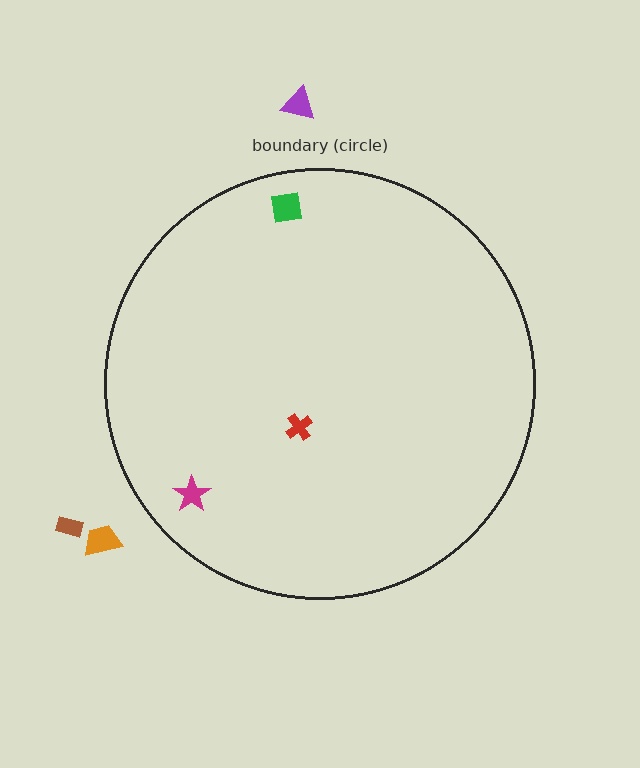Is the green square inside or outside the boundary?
Inside.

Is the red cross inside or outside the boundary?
Inside.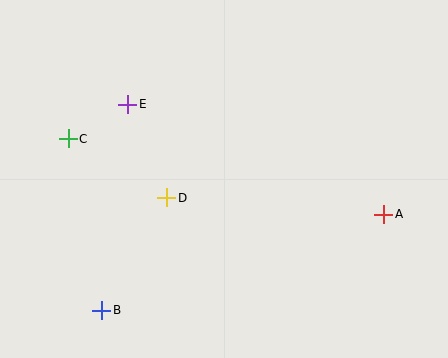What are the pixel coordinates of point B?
Point B is at (102, 310).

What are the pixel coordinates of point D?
Point D is at (167, 198).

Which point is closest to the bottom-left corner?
Point B is closest to the bottom-left corner.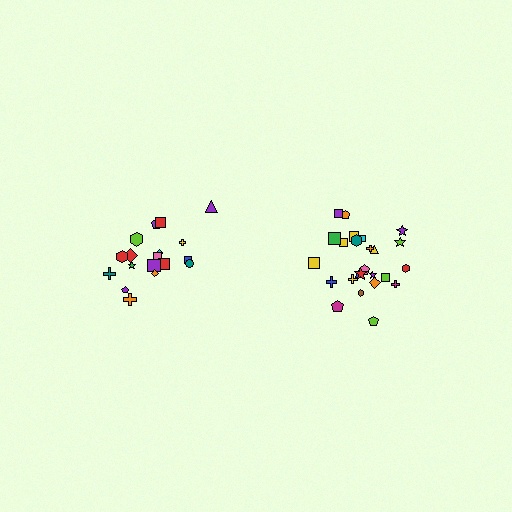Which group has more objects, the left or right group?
The right group.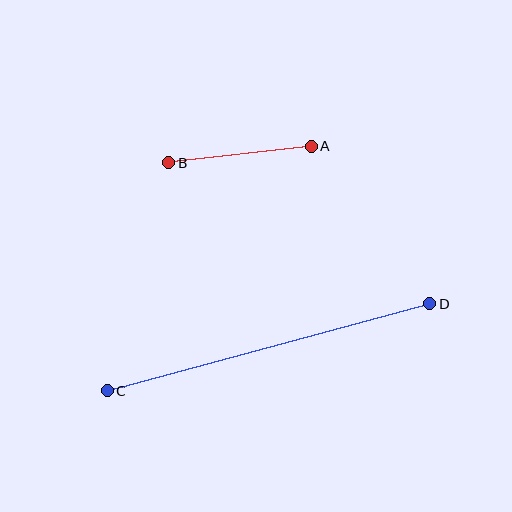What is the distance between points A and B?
The distance is approximately 143 pixels.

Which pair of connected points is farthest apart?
Points C and D are farthest apart.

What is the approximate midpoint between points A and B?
The midpoint is at approximately (240, 154) pixels.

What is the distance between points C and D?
The distance is approximately 334 pixels.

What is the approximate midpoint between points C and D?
The midpoint is at approximately (269, 347) pixels.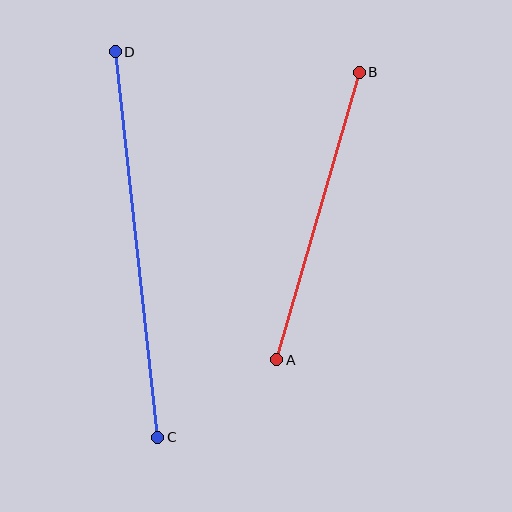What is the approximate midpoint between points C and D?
The midpoint is at approximately (136, 244) pixels.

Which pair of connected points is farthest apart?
Points C and D are farthest apart.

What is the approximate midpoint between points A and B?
The midpoint is at approximately (318, 216) pixels.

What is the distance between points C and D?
The distance is approximately 388 pixels.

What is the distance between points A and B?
The distance is approximately 299 pixels.